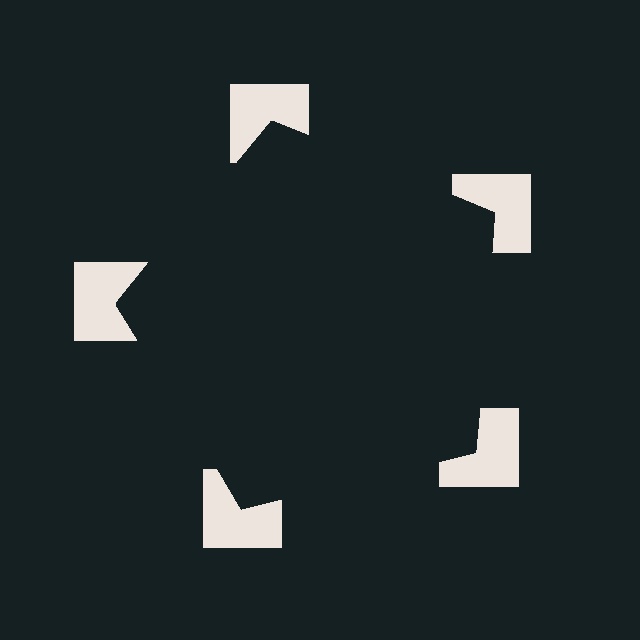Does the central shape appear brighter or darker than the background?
It typically appears slightly darker than the background, even though no actual brightness change is drawn.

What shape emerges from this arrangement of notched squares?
An illusory pentagon — its edges are inferred from the aligned wedge cuts in the notched squares, not physically drawn.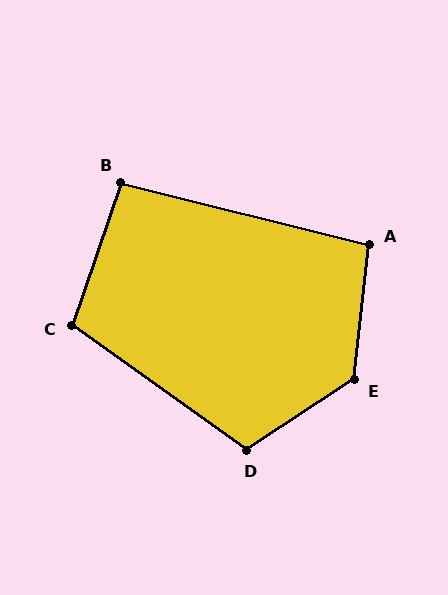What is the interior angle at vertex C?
Approximately 107 degrees (obtuse).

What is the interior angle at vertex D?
Approximately 111 degrees (obtuse).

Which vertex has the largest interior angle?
E, at approximately 129 degrees.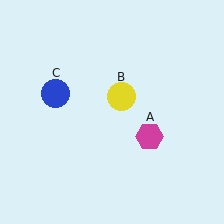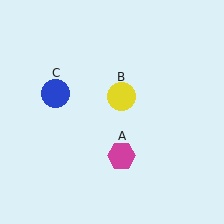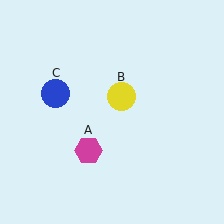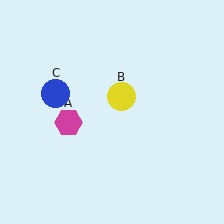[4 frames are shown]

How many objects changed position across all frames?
1 object changed position: magenta hexagon (object A).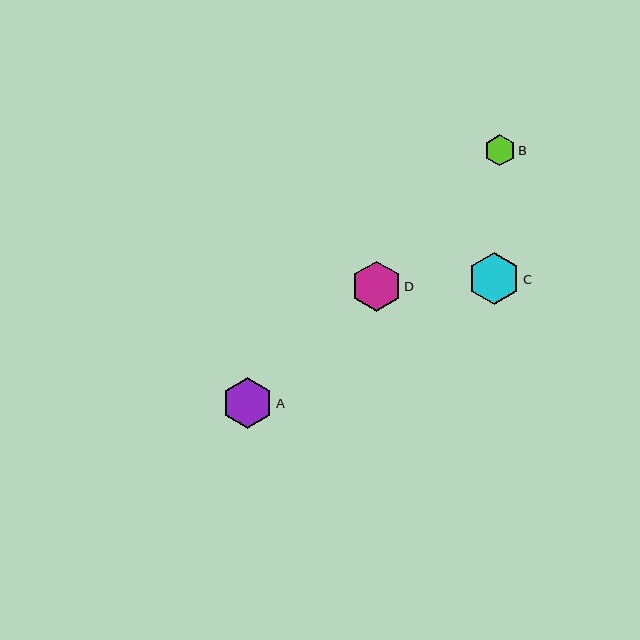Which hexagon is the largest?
Hexagon C is the largest with a size of approximately 53 pixels.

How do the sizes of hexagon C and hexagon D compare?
Hexagon C and hexagon D are approximately the same size.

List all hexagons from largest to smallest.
From largest to smallest: C, A, D, B.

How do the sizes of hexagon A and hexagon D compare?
Hexagon A and hexagon D are approximately the same size.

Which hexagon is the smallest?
Hexagon B is the smallest with a size of approximately 31 pixels.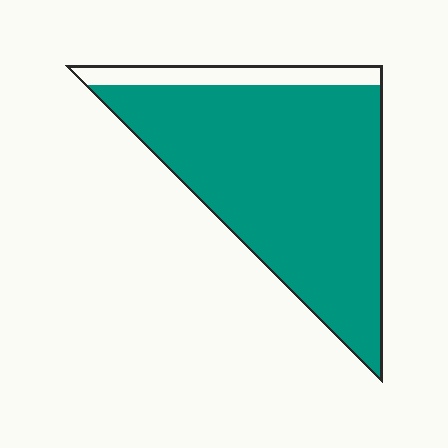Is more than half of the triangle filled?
Yes.